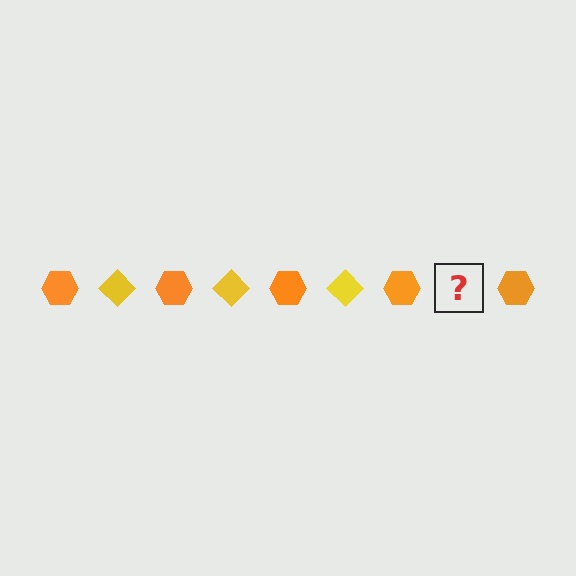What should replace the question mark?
The question mark should be replaced with a yellow diamond.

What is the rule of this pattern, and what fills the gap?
The rule is that the pattern alternates between orange hexagon and yellow diamond. The gap should be filled with a yellow diamond.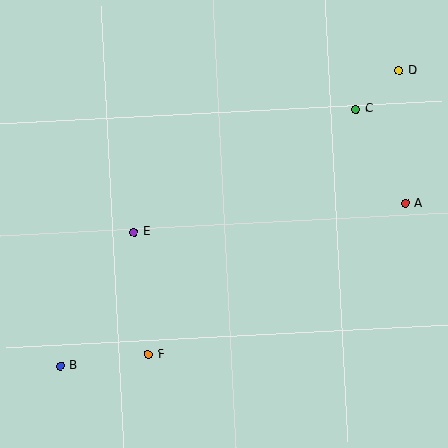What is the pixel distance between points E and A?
The distance between E and A is 273 pixels.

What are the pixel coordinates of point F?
Point F is at (148, 355).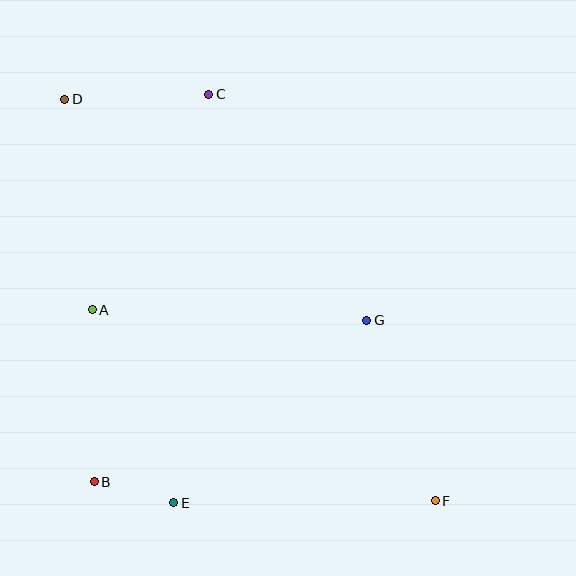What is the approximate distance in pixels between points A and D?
The distance between A and D is approximately 212 pixels.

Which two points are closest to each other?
Points B and E are closest to each other.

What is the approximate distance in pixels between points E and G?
The distance between E and G is approximately 266 pixels.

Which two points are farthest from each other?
Points D and F are farthest from each other.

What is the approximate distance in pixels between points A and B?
The distance between A and B is approximately 172 pixels.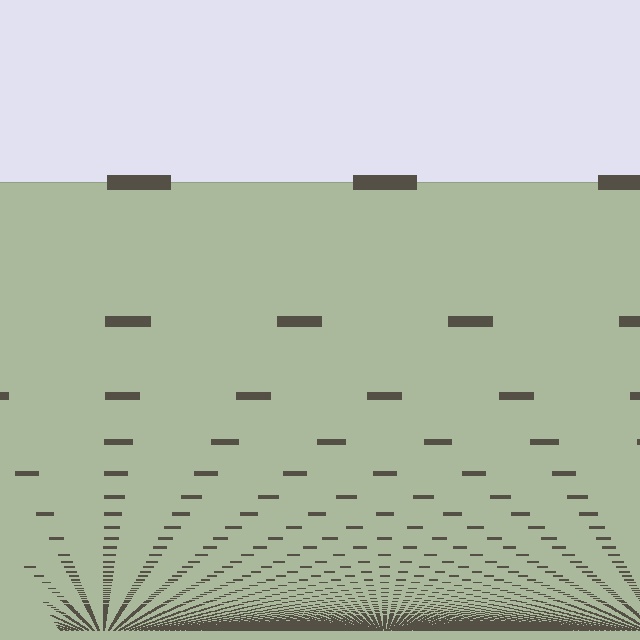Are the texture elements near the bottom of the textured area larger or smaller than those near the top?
Smaller. The gradient is inverted — elements near the bottom are smaller and denser.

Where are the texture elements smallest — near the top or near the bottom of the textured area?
Near the bottom.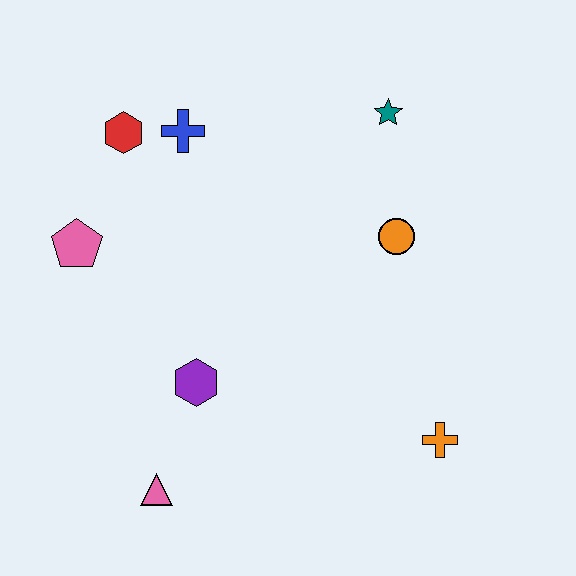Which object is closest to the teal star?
The orange circle is closest to the teal star.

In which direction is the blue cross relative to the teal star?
The blue cross is to the left of the teal star.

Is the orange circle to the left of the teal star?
No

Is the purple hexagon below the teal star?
Yes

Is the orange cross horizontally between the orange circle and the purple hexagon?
No